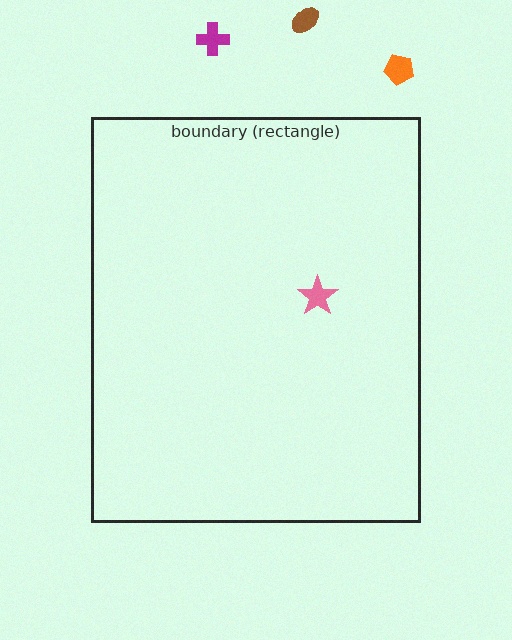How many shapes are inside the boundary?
1 inside, 3 outside.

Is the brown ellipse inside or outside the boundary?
Outside.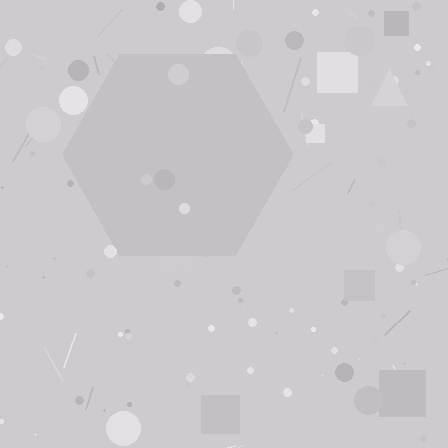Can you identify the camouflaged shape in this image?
The camouflaged shape is a hexagon.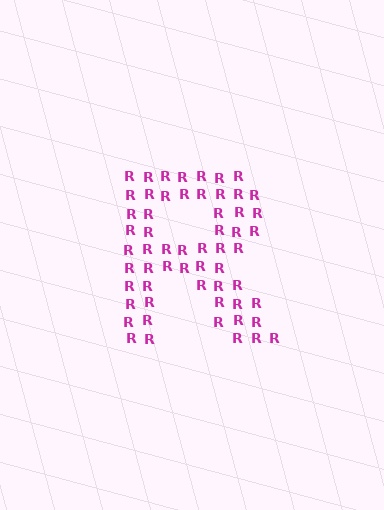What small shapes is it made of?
It is made of small letter R's.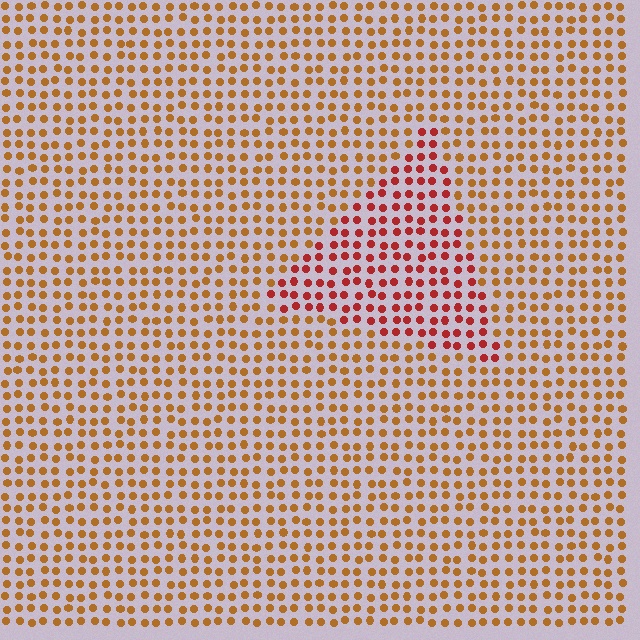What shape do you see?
I see a triangle.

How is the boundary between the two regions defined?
The boundary is defined purely by a slight shift in hue (about 34 degrees). Spacing, size, and orientation are identical on both sides.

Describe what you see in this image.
The image is filled with small brown elements in a uniform arrangement. A triangle-shaped region is visible where the elements are tinted to a slightly different hue, forming a subtle color boundary.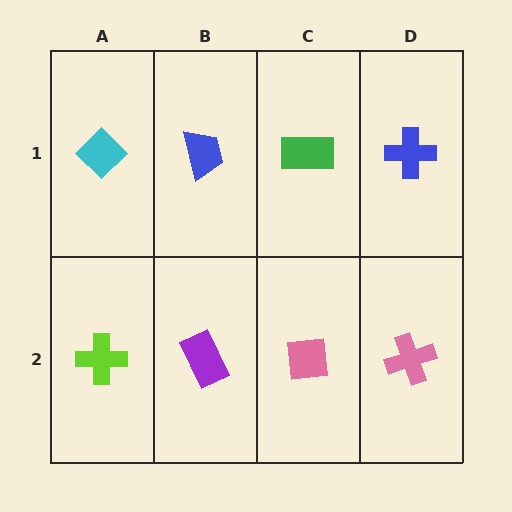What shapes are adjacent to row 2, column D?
A blue cross (row 1, column D), a pink square (row 2, column C).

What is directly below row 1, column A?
A lime cross.